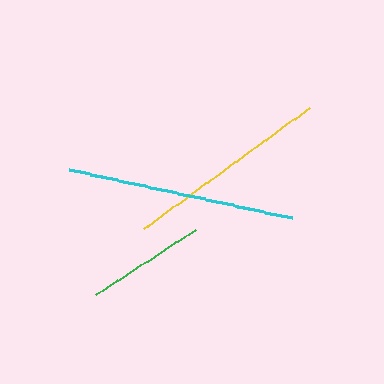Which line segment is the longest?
The cyan line is the longest at approximately 229 pixels.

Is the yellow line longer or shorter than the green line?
The yellow line is longer than the green line.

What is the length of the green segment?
The green segment is approximately 118 pixels long.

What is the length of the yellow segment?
The yellow segment is approximately 206 pixels long.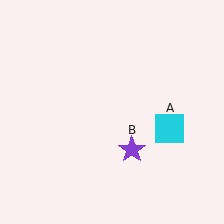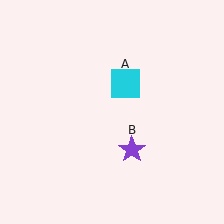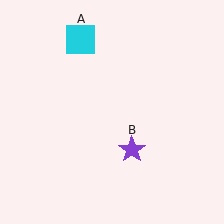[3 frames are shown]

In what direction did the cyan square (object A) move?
The cyan square (object A) moved up and to the left.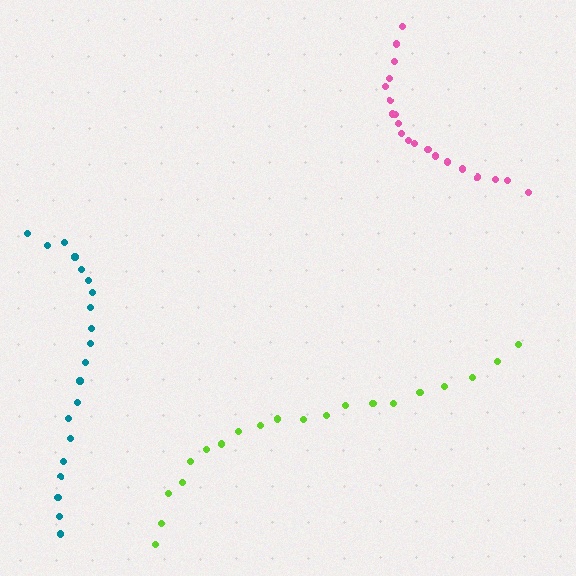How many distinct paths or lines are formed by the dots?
There are 3 distinct paths.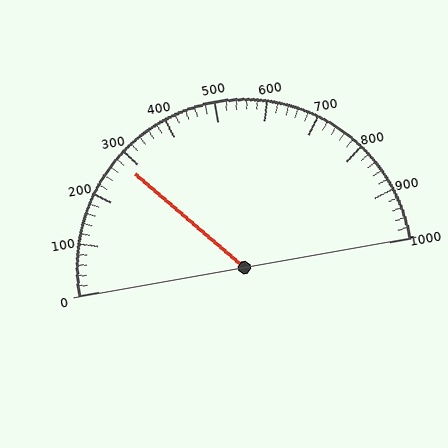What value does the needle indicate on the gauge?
The needle indicates approximately 280.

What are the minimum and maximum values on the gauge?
The gauge ranges from 0 to 1000.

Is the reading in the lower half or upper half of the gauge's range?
The reading is in the lower half of the range (0 to 1000).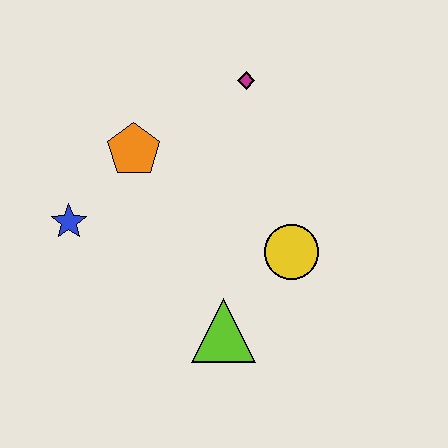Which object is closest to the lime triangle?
The yellow circle is closest to the lime triangle.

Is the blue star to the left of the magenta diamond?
Yes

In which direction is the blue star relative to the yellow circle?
The blue star is to the left of the yellow circle.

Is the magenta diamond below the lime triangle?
No